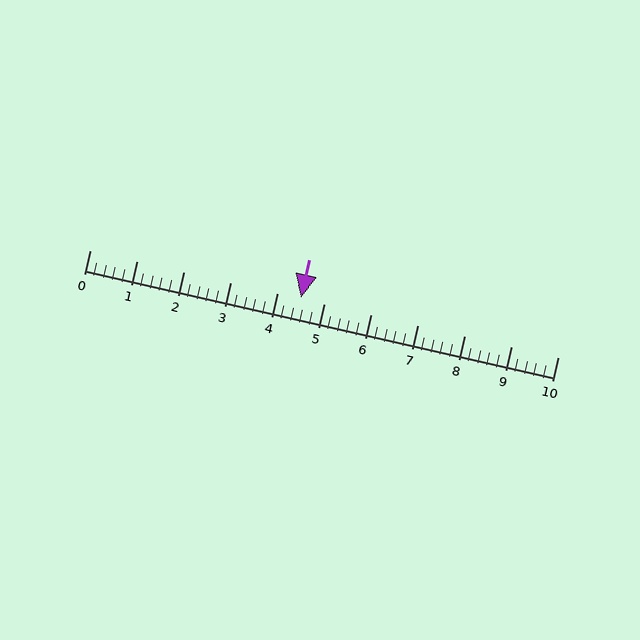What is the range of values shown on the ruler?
The ruler shows values from 0 to 10.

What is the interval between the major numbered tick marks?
The major tick marks are spaced 1 units apart.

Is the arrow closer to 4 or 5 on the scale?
The arrow is closer to 5.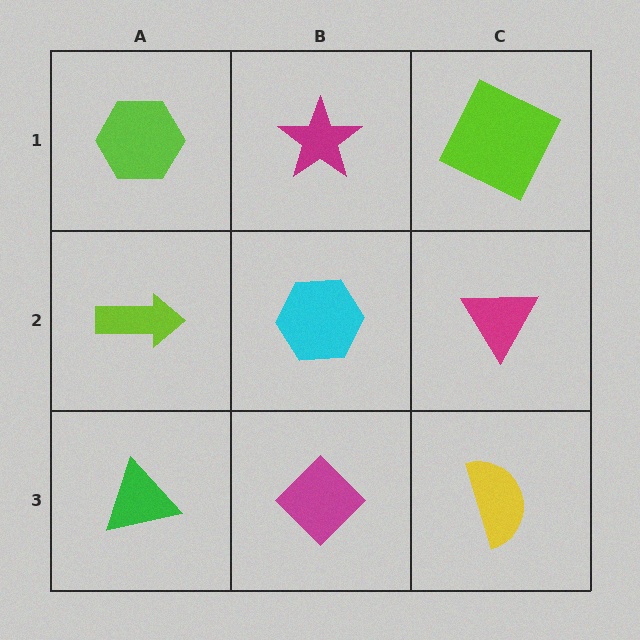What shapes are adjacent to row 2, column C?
A lime square (row 1, column C), a yellow semicircle (row 3, column C), a cyan hexagon (row 2, column B).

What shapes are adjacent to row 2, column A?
A lime hexagon (row 1, column A), a green triangle (row 3, column A), a cyan hexagon (row 2, column B).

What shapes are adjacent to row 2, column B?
A magenta star (row 1, column B), a magenta diamond (row 3, column B), a lime arrow (row 2, column A), a magenta triangle (row 2, column C).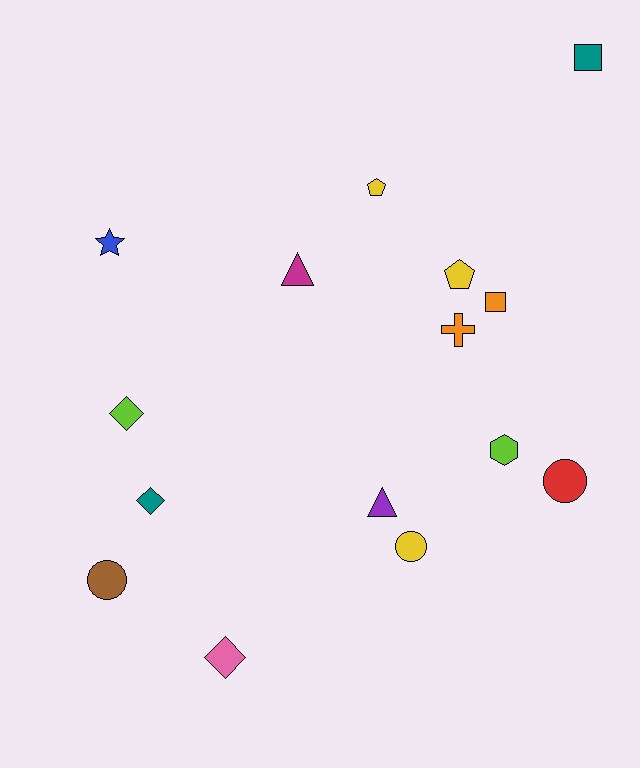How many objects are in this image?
There are 15 objects.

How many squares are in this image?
There are 2 squares.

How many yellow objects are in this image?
There are 3 yellow objects.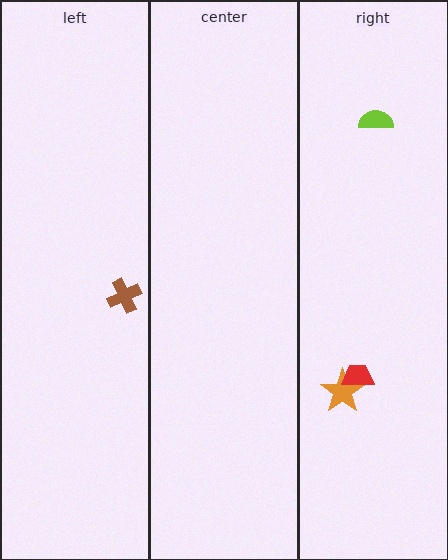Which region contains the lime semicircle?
The right region.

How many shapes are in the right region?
3.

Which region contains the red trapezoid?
The right region.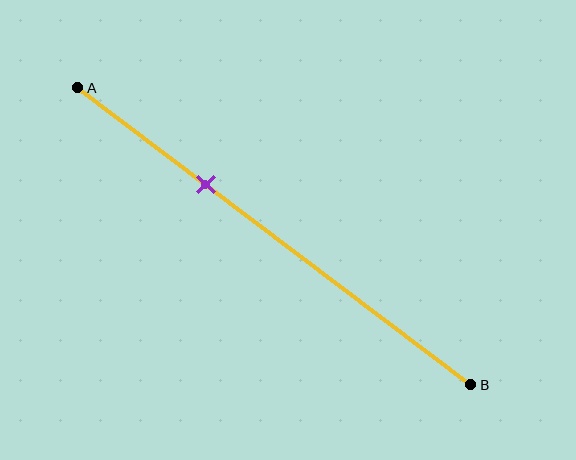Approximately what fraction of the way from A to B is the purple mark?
The purple mark is approximately 35% of the way from A to B.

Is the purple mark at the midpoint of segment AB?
No, the mark is at about 35% from A, not at the 50% midpoint.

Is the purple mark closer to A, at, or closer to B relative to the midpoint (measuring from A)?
The purple mark is closer to point A than the midpoint of segment AB.